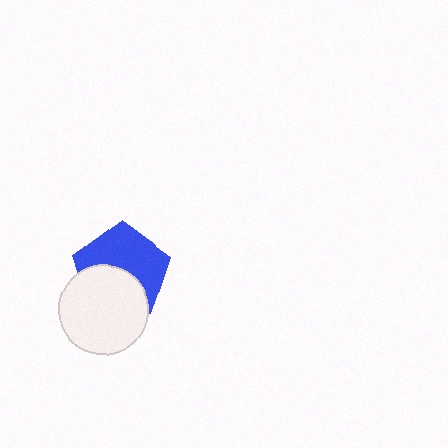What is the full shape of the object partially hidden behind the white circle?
The partially hidden object is a blue pentagon.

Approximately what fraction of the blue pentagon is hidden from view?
Roughly 43% of the blue pentagon is hidden behind the white circle.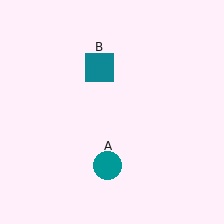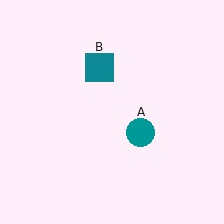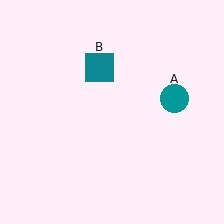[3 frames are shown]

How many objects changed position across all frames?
1 object changed position: teal circle (object A).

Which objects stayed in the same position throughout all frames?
Teal square (object B) remained stationary.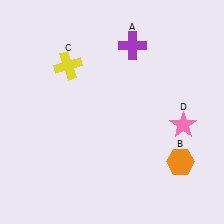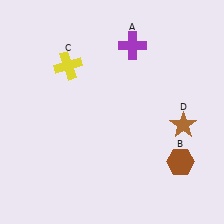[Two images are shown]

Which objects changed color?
B changed from orange to brown. D changed from pink to brown.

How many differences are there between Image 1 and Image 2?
There are 2 differences between the two images.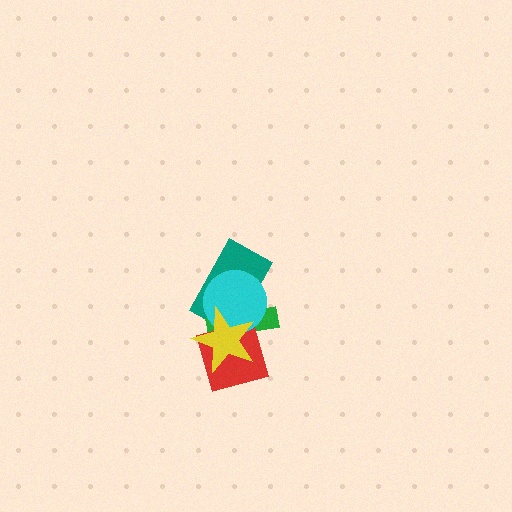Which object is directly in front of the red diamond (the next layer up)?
The cyan circle is directly in front of the red diamond.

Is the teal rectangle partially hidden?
Yes, it is partially covered by another shape.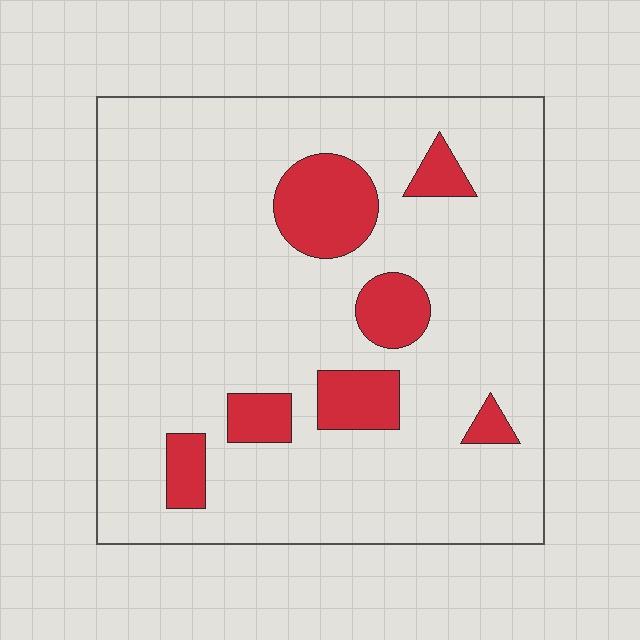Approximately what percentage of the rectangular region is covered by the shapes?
Approximately 15%.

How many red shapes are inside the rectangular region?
7.